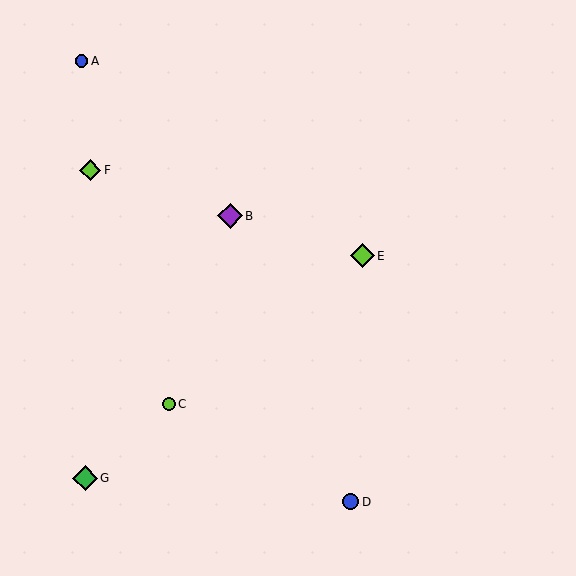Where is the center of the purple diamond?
The center of the purple diamond is at (230, 216).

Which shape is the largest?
The purple diamond (labeled B) is the largest.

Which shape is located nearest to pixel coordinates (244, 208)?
The purple diamond (labeled B) at (230, 216) is nearest to that location.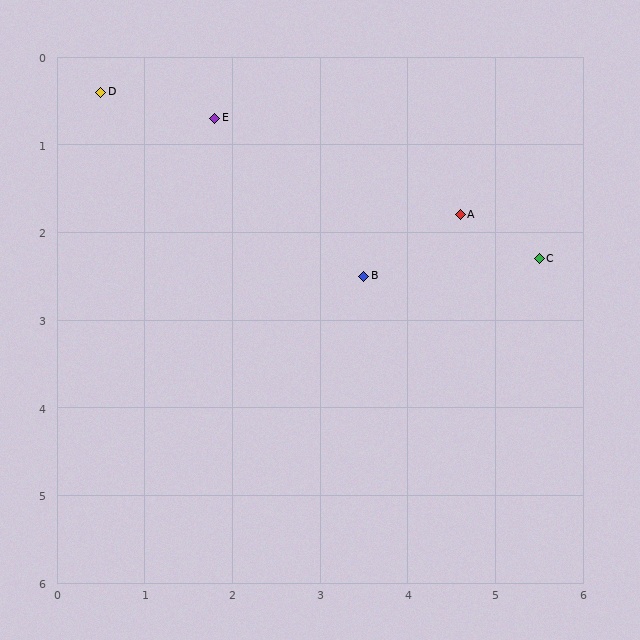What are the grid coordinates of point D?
Point D is at approximately (0.5, 0.4).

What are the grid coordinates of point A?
Point A is at approximately (4.6, 1.8).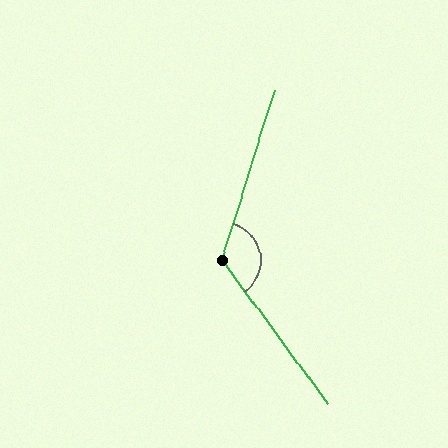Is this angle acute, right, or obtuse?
It is obtuse.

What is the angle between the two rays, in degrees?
Approximately 126 degrees.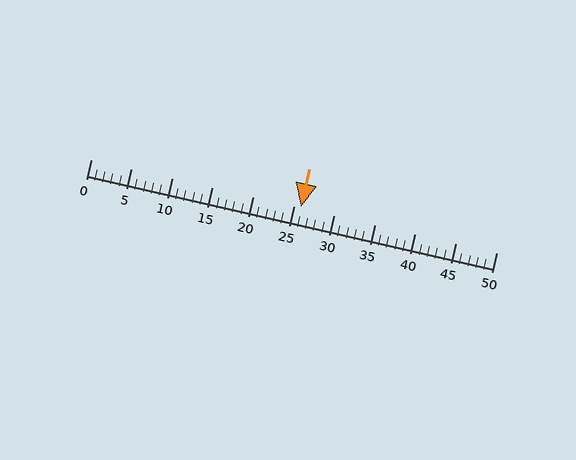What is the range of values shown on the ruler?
The ruler shows values from 0 to 50.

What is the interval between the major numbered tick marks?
The major tick marks are spaced 5 units apart.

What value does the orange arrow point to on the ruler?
The orange arrow points to approximately 26.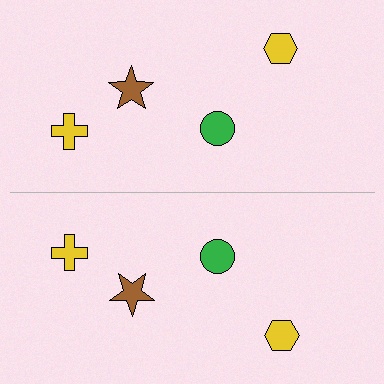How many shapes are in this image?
There are 8 shapes in this image.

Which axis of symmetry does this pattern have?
The pattern has a horizontal axis of symmetry running through the center of the image.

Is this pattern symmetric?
Yes, this pattern has bilateral (reflection) symmetry.